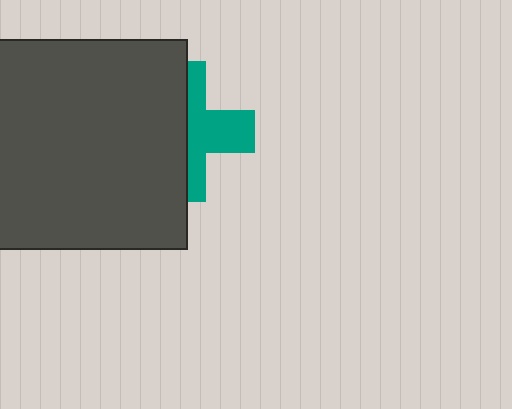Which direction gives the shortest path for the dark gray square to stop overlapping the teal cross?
Moving left gives the shortest separation.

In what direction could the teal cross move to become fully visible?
The teal cross could move right. That would shift it out from behind the dark gray square entirely.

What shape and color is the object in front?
The object in front is a dark gray square.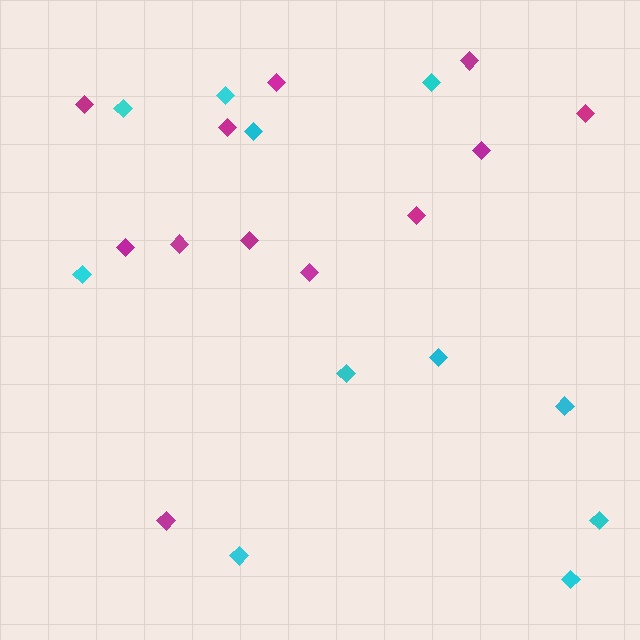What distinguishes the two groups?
There are 2 groups: one group of magenta diamonds (12) and one group of cyan diamonds (11).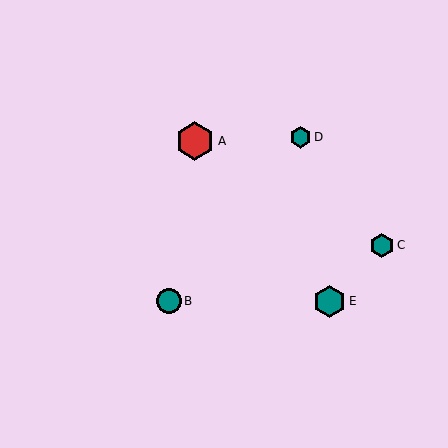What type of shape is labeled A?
Shape A is a red hexagon.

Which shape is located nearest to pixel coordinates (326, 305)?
The teal hexagon (labeled E) at (330, 301) is nearest to that location.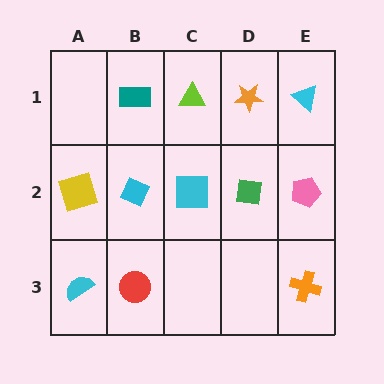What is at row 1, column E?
A cyan triangle.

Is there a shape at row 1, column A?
No, that cell is empty.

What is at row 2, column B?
A cyan diamond.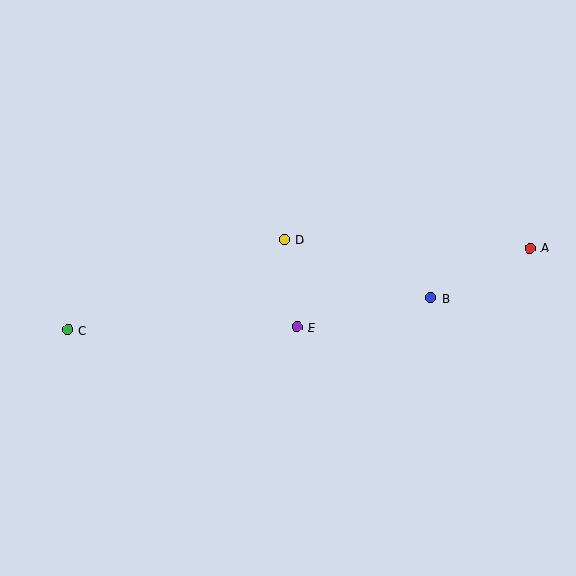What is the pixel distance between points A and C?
The distance between A and C is 469 pixels.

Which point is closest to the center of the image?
Point E at (297, 327) is closest to the center.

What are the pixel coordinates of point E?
Point E is at (297, 327).